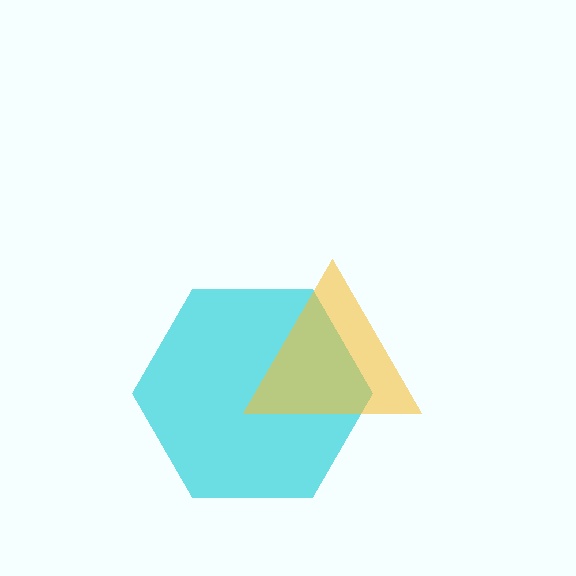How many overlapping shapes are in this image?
There are 2 overlapping shapes in the image.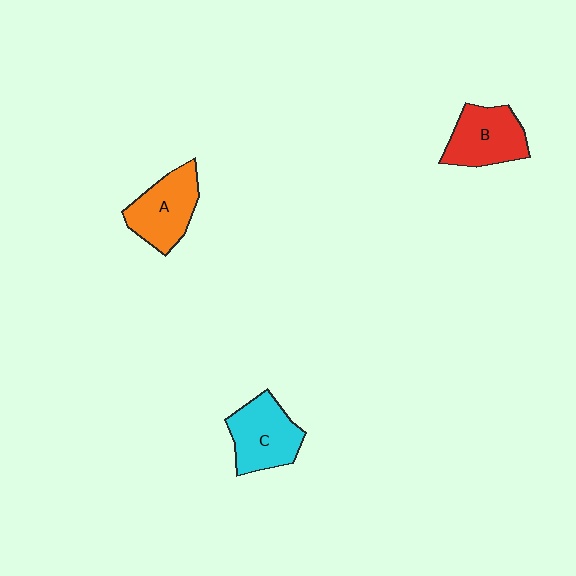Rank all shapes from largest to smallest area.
From largest to smallest: C (cyan), A (orange), B (red).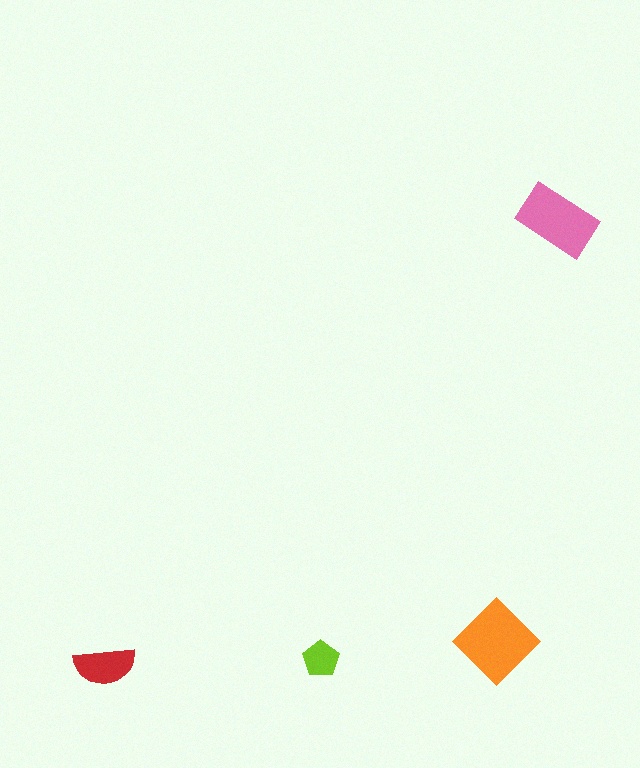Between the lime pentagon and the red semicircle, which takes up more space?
The red semicircle.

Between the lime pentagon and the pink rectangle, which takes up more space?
The pink rectangle.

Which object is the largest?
The orange diamond.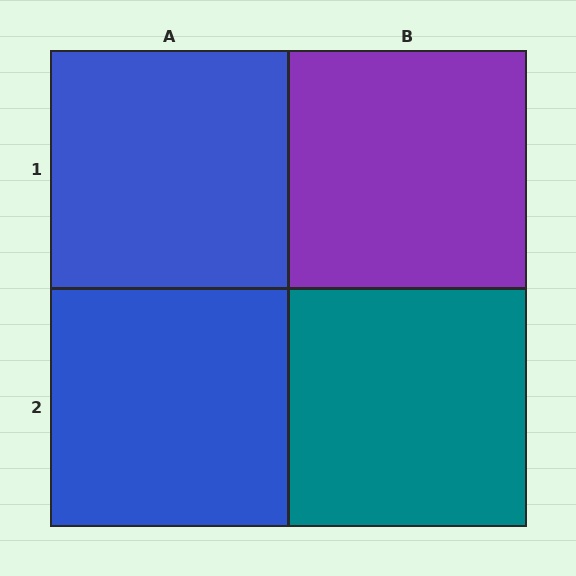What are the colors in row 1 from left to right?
Blue, purple.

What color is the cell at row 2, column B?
Teal.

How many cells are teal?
1 cell is teal.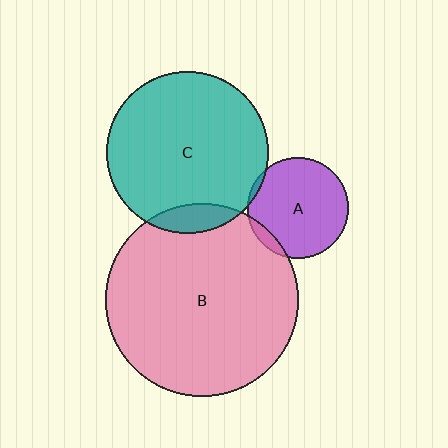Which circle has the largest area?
Circle B (pink).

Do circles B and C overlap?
Yes.